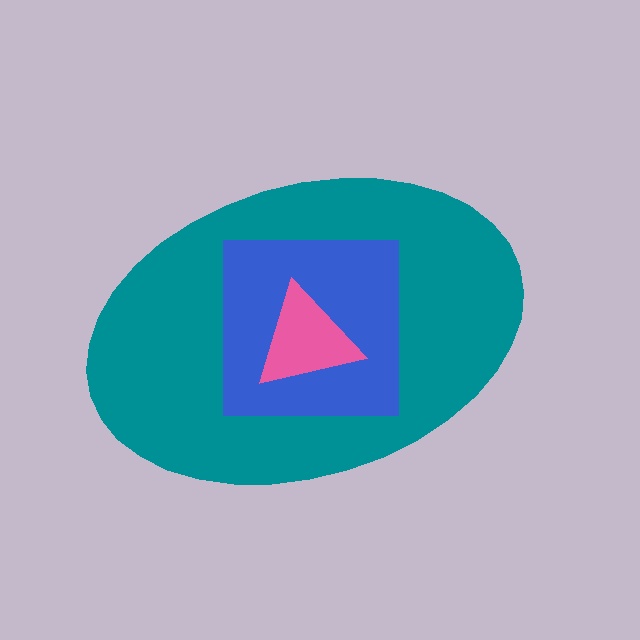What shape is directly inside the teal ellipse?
The blue square.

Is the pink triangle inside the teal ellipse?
Yes.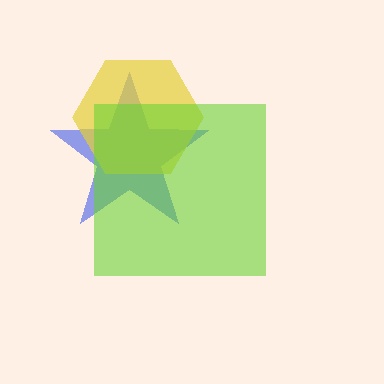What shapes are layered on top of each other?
The layered shapes are: a blue star, a yellow hexagon, a lime square.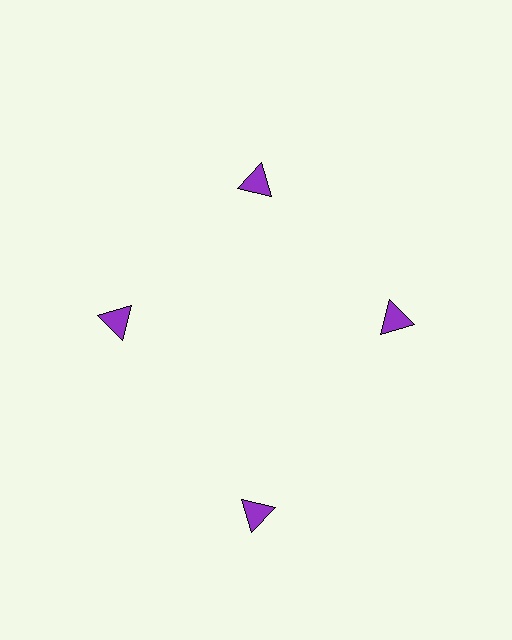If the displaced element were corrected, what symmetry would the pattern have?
It would have 4-fold rotational symmetry — the pattern would map onto itself every 90 degrees.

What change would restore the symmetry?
The symmetry would be restored by moving it inward, back onto the ring so that all 4 triangles sit at equal angles and equal distance from the center.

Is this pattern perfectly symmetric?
No. The 4 purple triangles are arranged in a ring, but one element near the 6 o'clock position is pushed outward from the center, breaking the 4-fold rotational symmetry.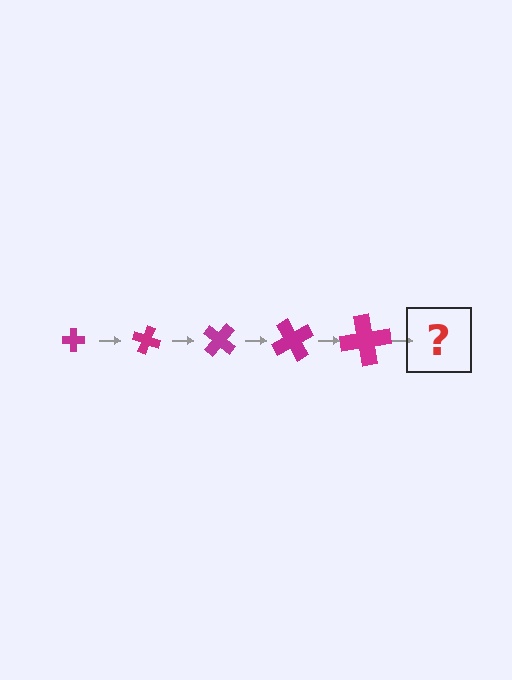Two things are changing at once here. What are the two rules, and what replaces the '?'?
The two rules are that the cross grows larger each step and it rotates 20 degrees each step. The '?' should be a cross, larger than the previous one and rotated 100 degrees from the start.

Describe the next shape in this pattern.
It should be a cross, larger than the previous one and rotated 100 degrees from the start.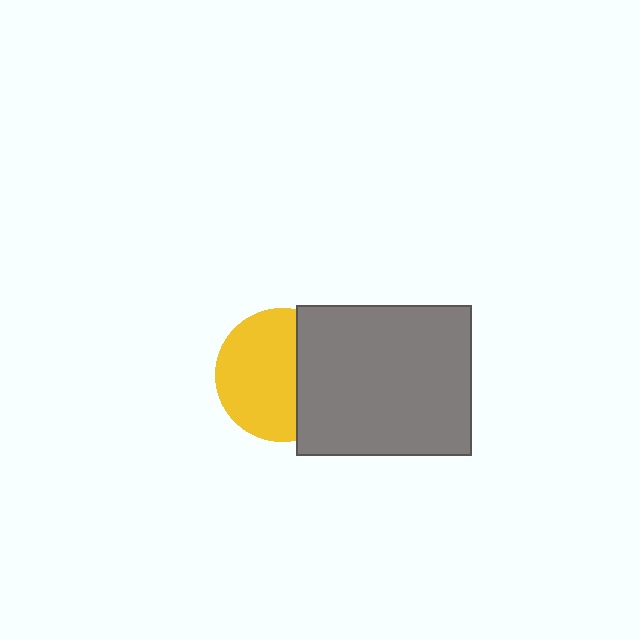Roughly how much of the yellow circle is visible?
About half of it is visible (roughly 62%).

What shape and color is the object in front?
The object in front is a gray rectangle.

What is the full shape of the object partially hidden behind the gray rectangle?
The partially hidden object is a yellow circle.